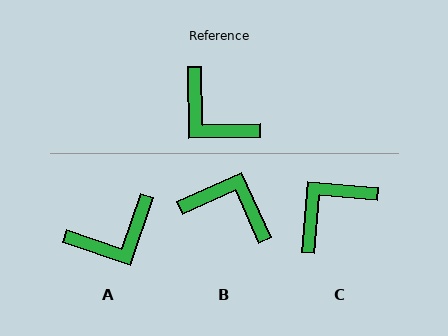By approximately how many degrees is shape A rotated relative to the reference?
Approximately 71 degrees counter-clockwise.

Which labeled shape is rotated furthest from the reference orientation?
B, about 156 degrees away.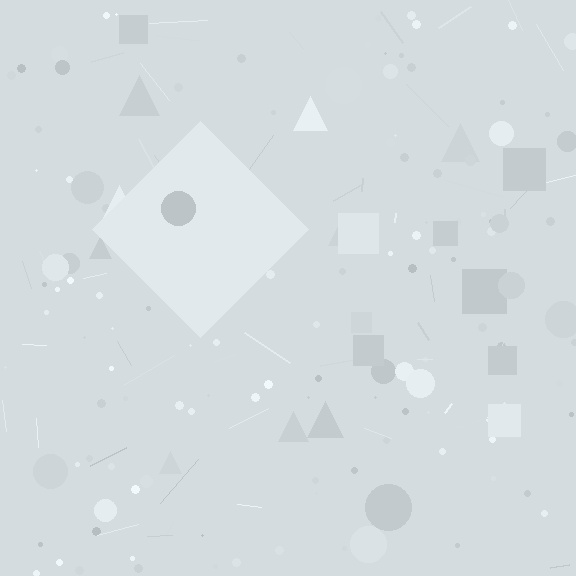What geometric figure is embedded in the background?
A diamond is embedded in the background.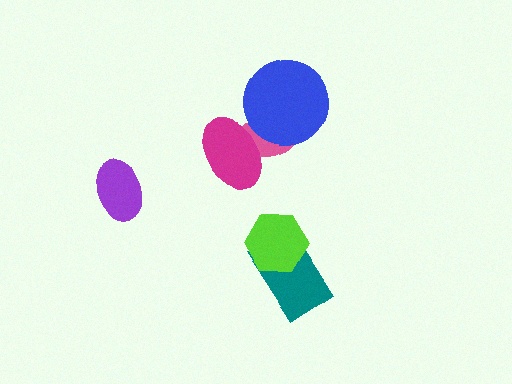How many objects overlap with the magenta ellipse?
1 object overlaps with the magenta ellipse.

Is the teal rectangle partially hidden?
Yes, it is partially covered by another shape.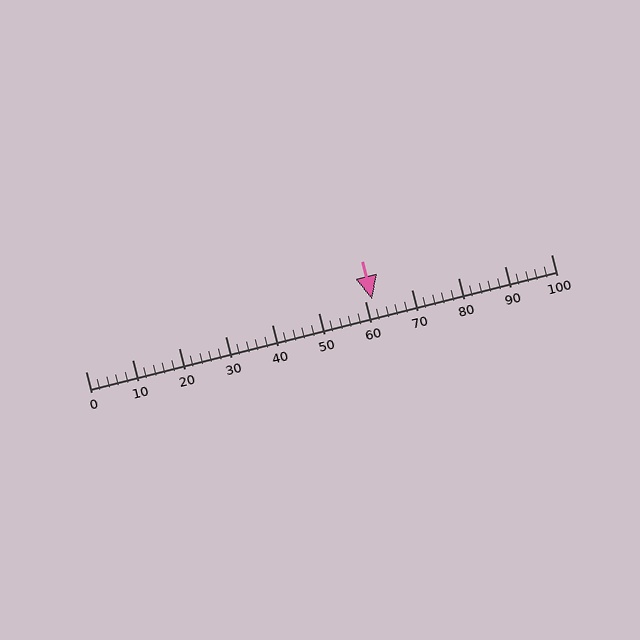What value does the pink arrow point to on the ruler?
The pink arrow points to approximately 62.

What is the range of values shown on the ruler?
The ruler shows values from 0 to 100.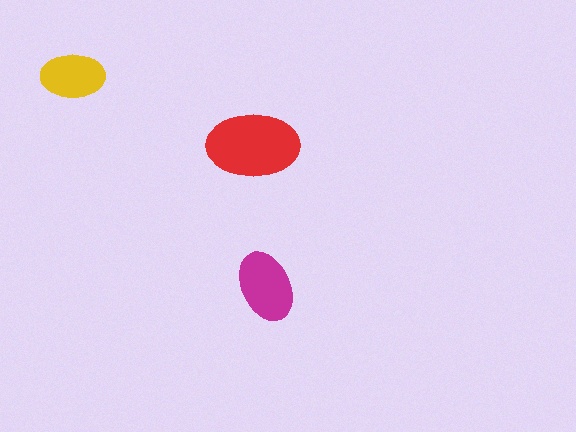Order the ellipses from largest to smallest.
the red one, the magenta one, the yellow one.